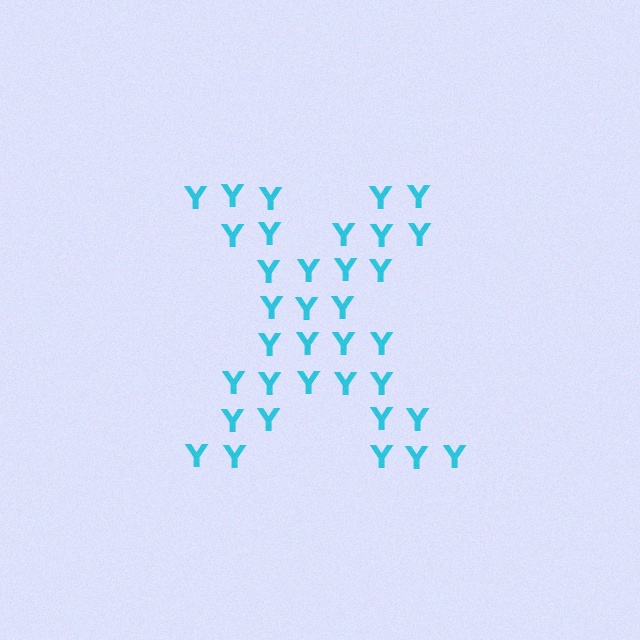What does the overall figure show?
The overall figure shows the letter X.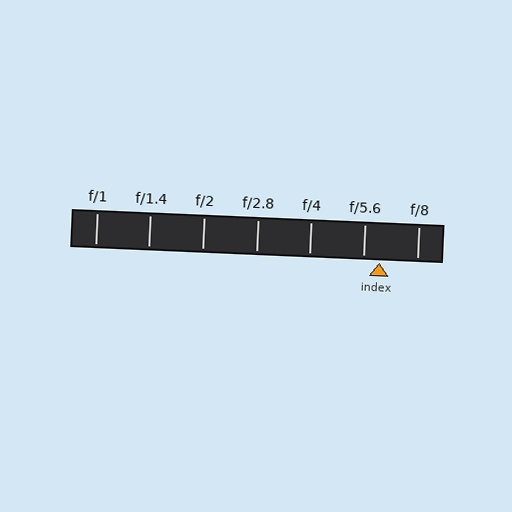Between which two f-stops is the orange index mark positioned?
The index mark is between f/5.6 and f/8.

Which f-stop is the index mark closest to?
The index mark is closest to f/5.6.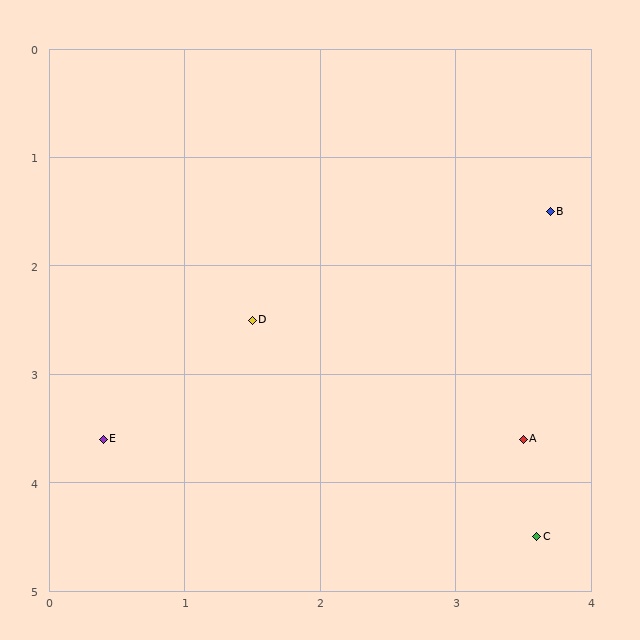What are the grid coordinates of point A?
Point A is at approximately (3.5, 3.6).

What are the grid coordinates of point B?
Point B is at approximately (3.7, 1.5).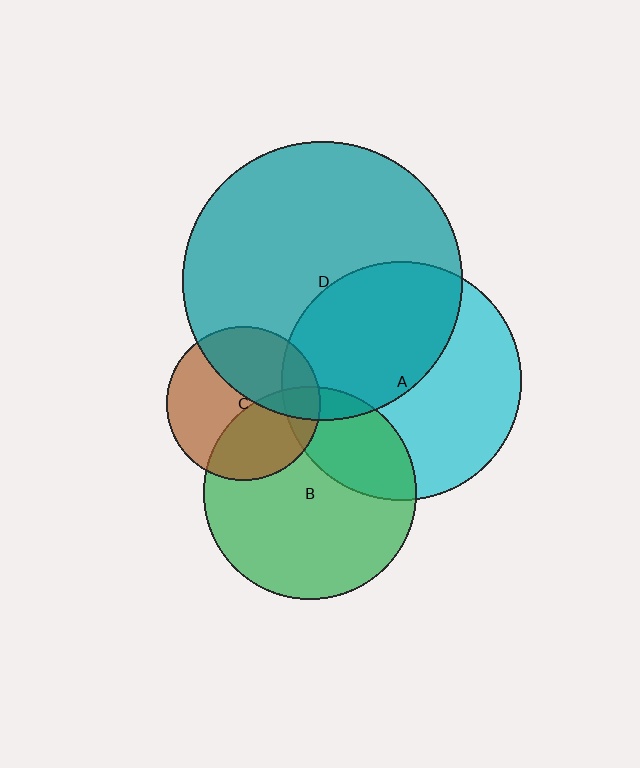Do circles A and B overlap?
Yes.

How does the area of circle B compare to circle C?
Approximately 1.9 times.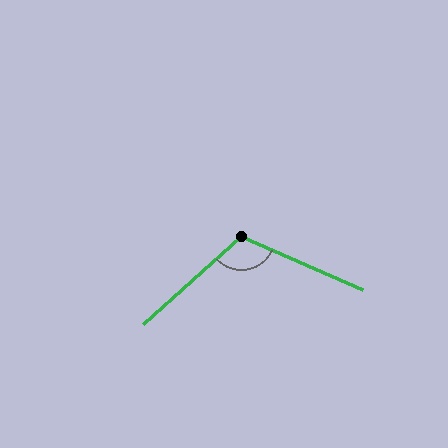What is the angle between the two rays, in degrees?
Approximately 114 degrees.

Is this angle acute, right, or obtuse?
It is obtuse.